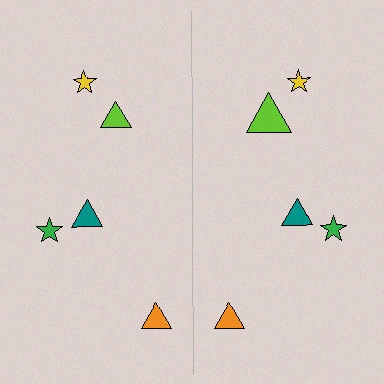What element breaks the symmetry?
The lime triangle on the right side has a different size than its mirror counterpart.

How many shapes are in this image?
There are 10 shapes in this image.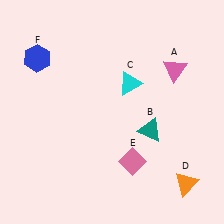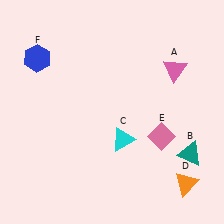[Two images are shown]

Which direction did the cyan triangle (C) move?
The cyan triangle (C) moved down.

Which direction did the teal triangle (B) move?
The teal triangle (B) moved right.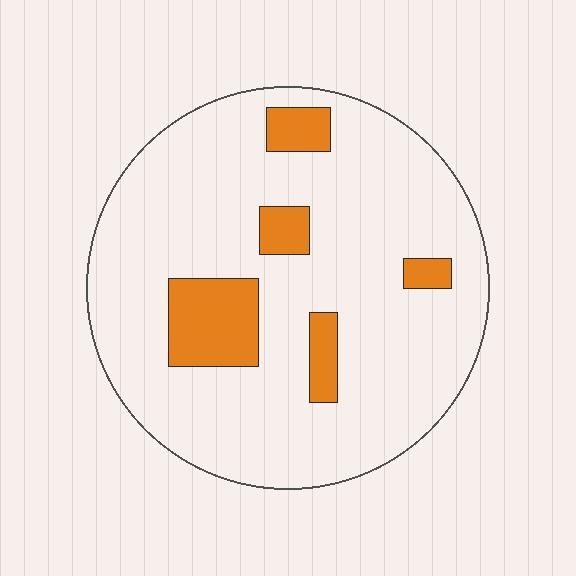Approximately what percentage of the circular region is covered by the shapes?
Approximately 15%.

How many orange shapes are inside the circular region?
5.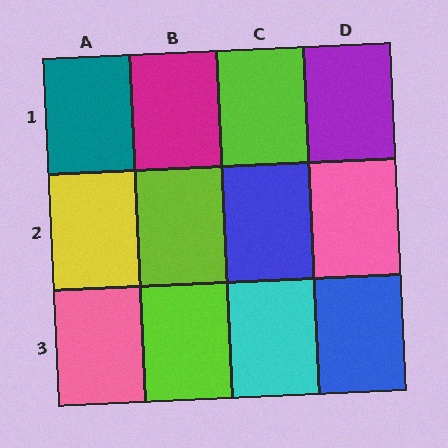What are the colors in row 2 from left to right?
Yellow, lime, blue, pink.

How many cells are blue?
2 cells are blue.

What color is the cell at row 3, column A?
Pink.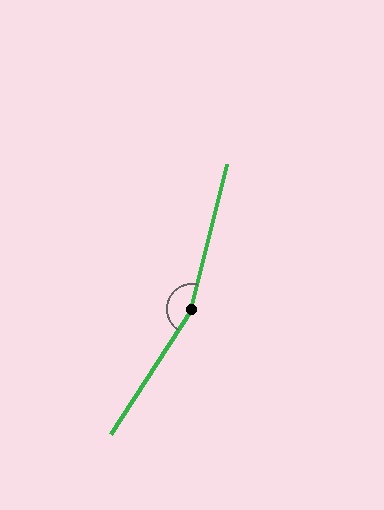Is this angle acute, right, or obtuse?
It is obtuse.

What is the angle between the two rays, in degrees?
Approximately 161 degrees.